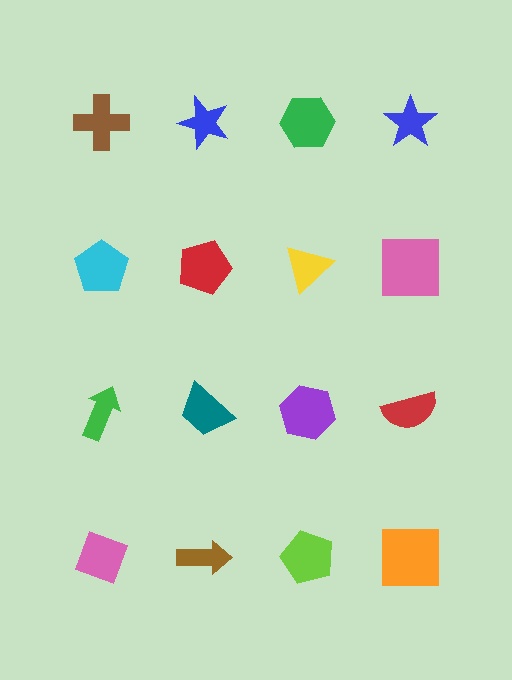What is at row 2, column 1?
A cyan pentagon.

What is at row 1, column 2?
A blue star.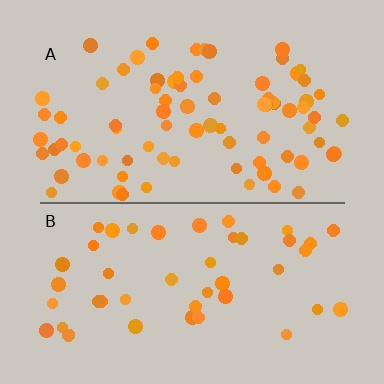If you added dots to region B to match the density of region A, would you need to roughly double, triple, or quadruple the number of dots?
Approximately double.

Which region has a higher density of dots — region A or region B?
A (the top).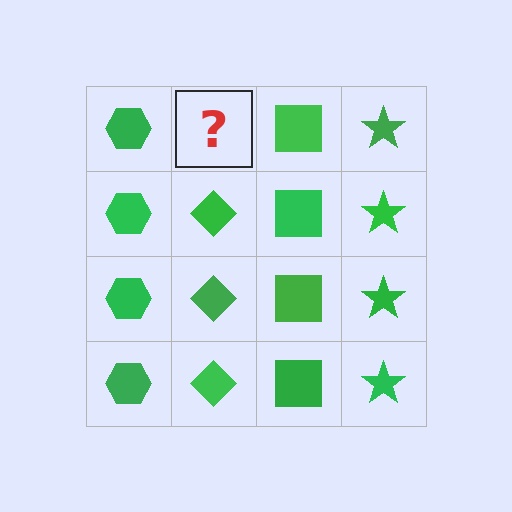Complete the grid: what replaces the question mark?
The question mark should be replaced with a green diamond.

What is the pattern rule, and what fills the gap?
The rule is that each column has a consistent shape. The gap should be filled with a green diamond.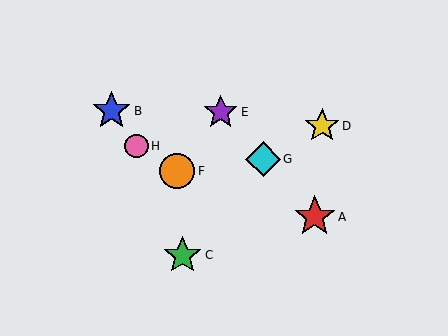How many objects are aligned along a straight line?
3 objects (A, E, G) are aligned along a straight line.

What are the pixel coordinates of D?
Object D is at (322, 126).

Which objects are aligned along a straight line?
Objects A, E, G are aligned along a straight line.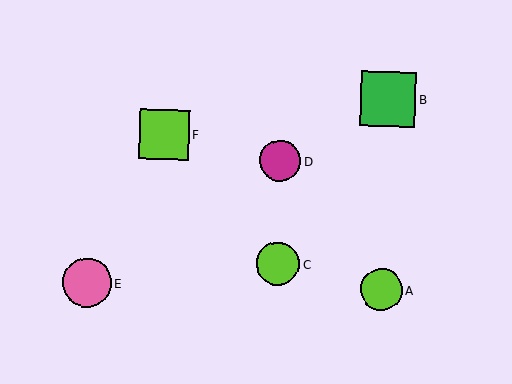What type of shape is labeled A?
Shape A is a lime circle.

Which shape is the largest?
The green square (labeled B) is the largest.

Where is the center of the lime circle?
The center of the lime circle is at (278, 264).